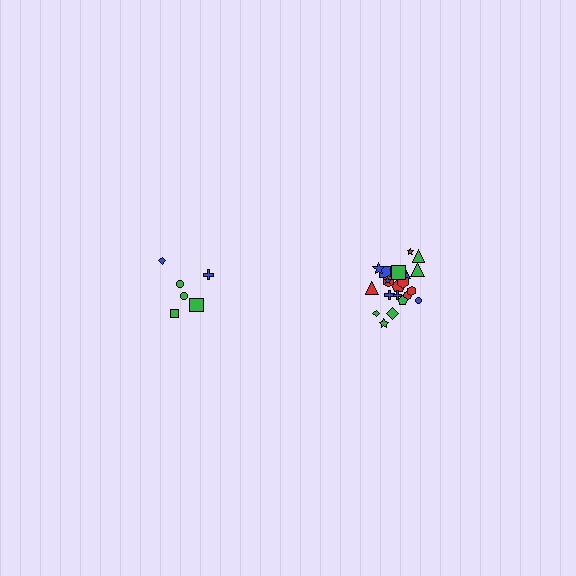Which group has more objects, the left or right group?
The right group.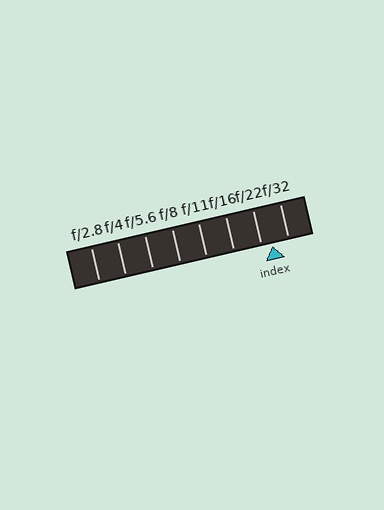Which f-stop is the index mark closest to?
The index mark is closest to f/22.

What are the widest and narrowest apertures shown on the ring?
The widest aperture shown is f/2.8 and the narrowest is f/32.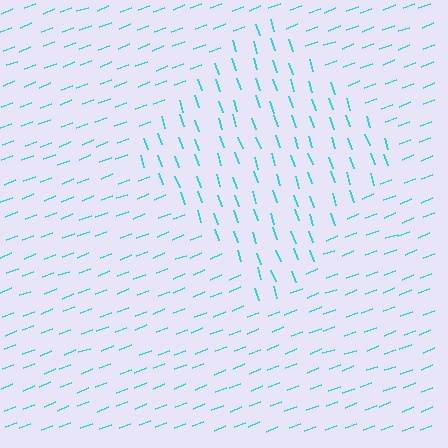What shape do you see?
I see a diamond.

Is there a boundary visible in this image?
Yes, there is a texture boundary formed by a change in line orientation.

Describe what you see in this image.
The image is filled with small cyan line segments. A diamond region in the image has lines oriented differently from the surrounding lines, creating a visible texture boundary.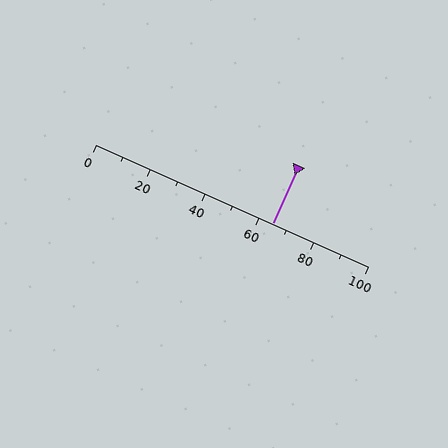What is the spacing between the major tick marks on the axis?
The major ticks are spaced 20 apart.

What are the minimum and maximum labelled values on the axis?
The axis runs from 0 to 100.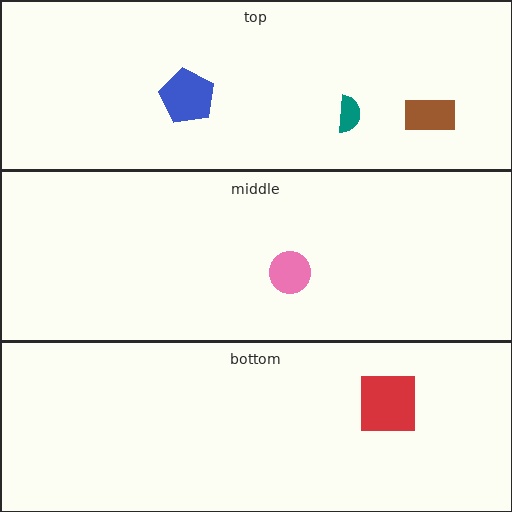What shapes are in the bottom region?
The red square.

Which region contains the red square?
The bottom region.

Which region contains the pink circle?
The middle region.